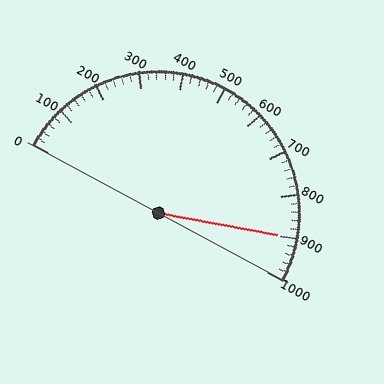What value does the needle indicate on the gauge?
The needle indicates approximately 900.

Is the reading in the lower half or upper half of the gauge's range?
The reading is in the upper half of the range (0 to 1000).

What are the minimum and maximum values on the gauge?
The gauge ranges from 0 to 1000.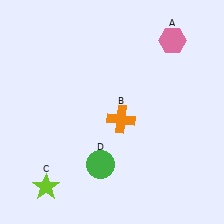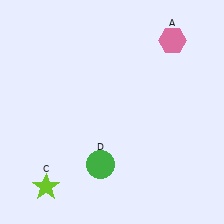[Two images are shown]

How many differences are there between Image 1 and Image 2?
There is 1 difference between the two images.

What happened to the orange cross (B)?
The orange cross (B) was removed in Image 2. It was in the bottom-right area of Image 1.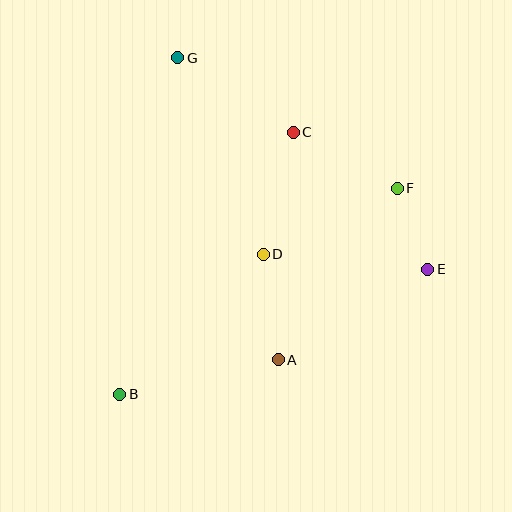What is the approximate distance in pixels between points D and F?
The distance between D and F is approximately 150 pixels.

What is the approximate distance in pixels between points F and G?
The distance between F and G is approximately 256 pixels.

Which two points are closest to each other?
Points E and F are closest to each other.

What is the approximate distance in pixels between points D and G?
The distance between D and G is approximately 214 pixels.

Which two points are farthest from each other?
Points B and F are farthest from each other.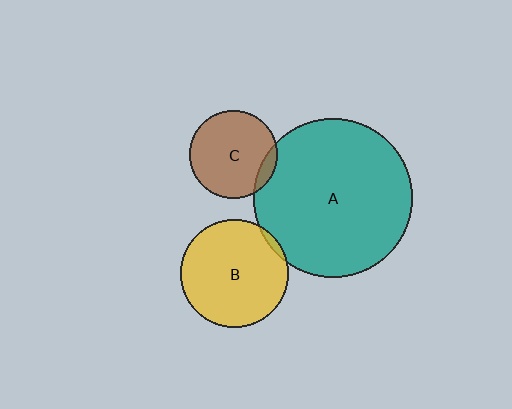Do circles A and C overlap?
Yes.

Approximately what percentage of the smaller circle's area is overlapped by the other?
Approximately 10%.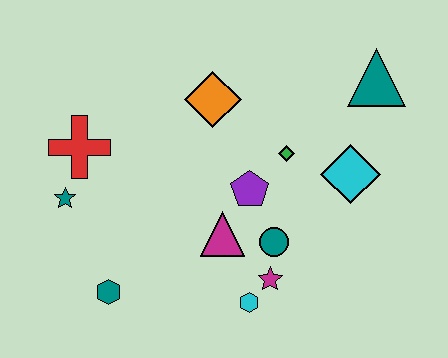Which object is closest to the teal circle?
The magenta star is closest to the teal circle.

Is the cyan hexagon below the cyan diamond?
Yes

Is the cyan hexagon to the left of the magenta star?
Yes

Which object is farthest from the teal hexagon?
The teal triangle is farthest from the teal hexagon.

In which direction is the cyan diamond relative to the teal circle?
The cyan diamond is to the right of the teal circle.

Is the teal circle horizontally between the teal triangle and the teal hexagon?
Yes